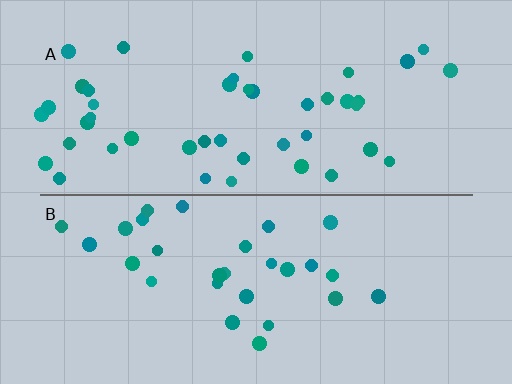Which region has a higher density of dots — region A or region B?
A (the top).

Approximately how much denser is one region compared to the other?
Approximately 1.5× — region A over region B.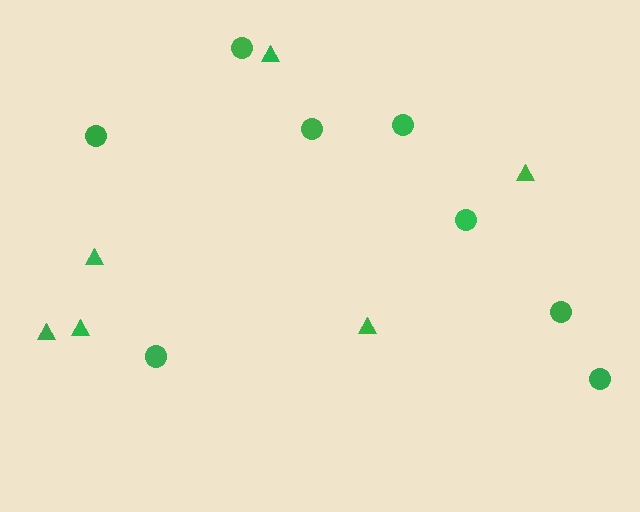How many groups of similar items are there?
There are 2 groups: one group of circles (8) and one group of triangles (6).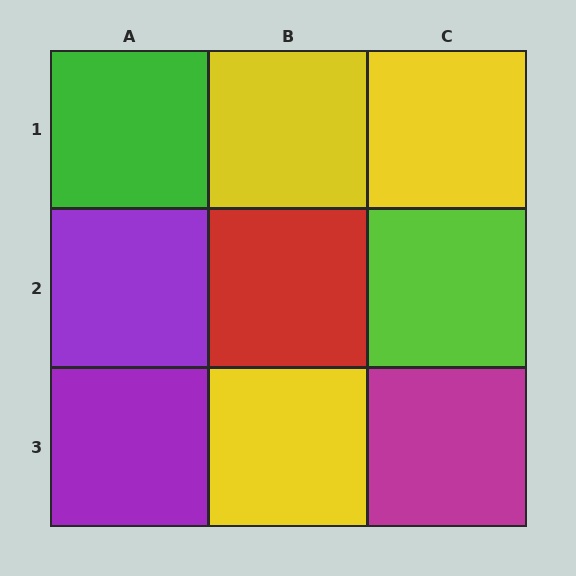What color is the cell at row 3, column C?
Magenta.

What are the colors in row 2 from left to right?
Purple, red, lime.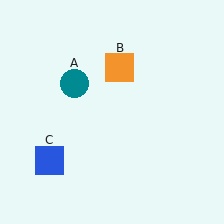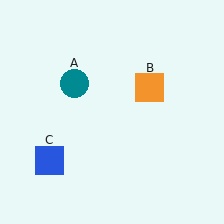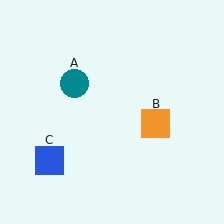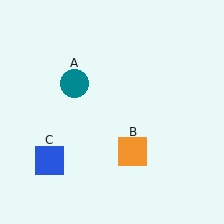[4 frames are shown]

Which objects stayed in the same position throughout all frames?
Teal circle (object A) and blue square (object C) remained stationary.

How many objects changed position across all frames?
1 object changed position: orange square (object B).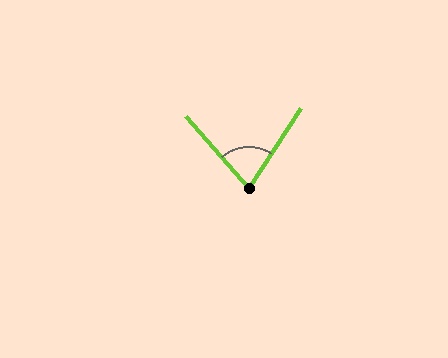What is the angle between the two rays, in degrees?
Approximately 74 degrees.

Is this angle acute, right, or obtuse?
It is acute.